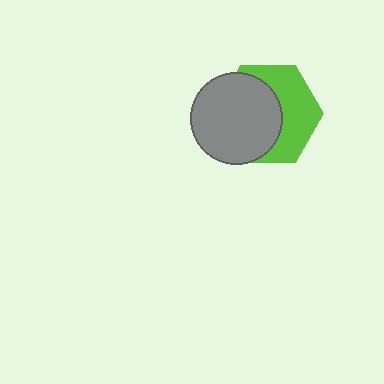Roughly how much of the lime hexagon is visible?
About half of it is visible (roughly 46%).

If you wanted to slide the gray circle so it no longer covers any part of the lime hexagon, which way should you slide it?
Slide it left — that is the most direct way to separate the two shapes.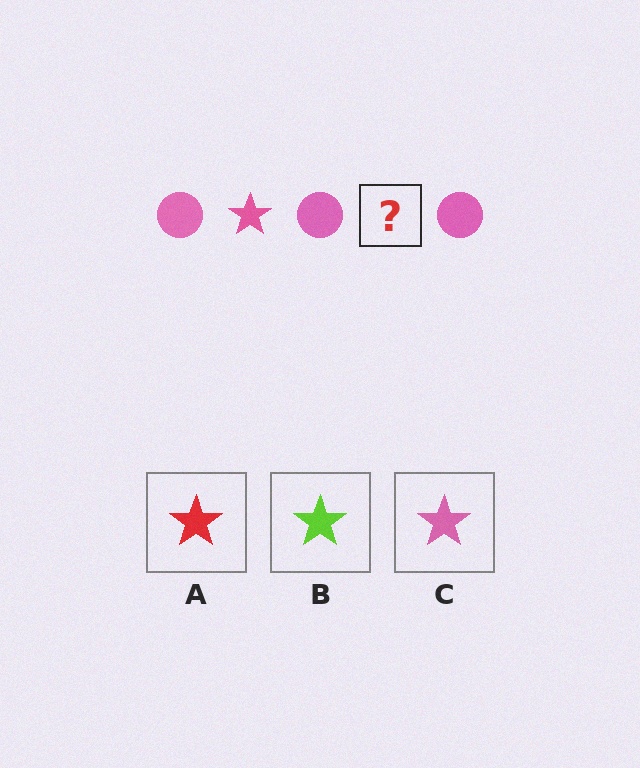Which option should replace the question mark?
Option C.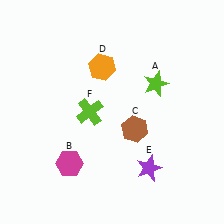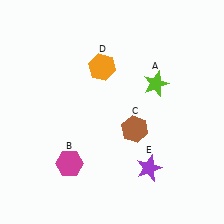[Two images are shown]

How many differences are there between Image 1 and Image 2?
There is 1 difference between the two images.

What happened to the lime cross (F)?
The lime cross (F) was removed in Image 2. It was in the top-left area of Image 1.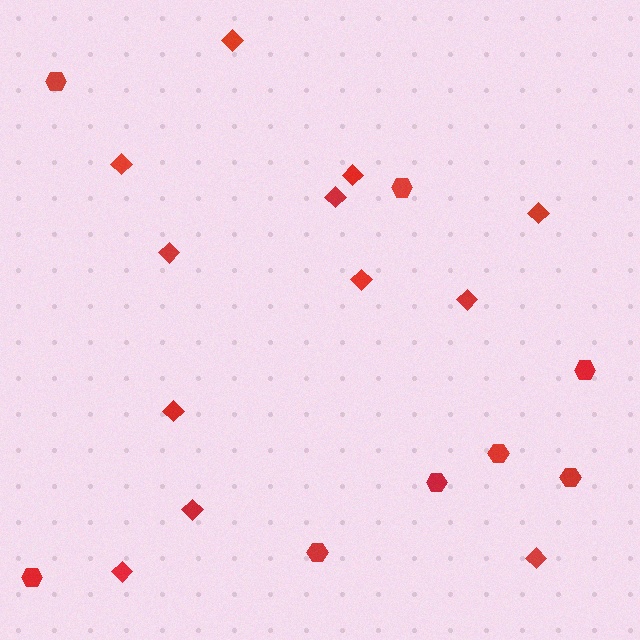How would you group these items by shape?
There are 2 groups: one group of diamonds (12) and one group of hexagons (8).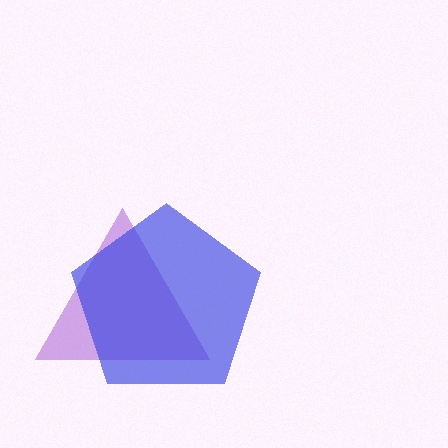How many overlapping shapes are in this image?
There are 2 overlapping shapes in the image.